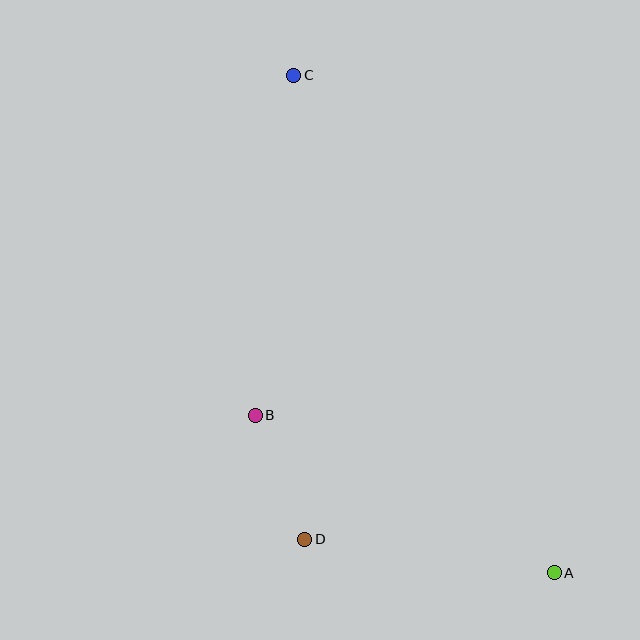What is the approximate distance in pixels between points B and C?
The distance between B and C is approximately 342 pixels.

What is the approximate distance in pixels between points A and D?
The distance between A and D is approximately 252 pixels.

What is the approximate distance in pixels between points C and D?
The distance between C and D is approximately 464 pixels.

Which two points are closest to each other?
Points B and D are closest to each other.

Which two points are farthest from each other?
Points A and C are farthest from each other.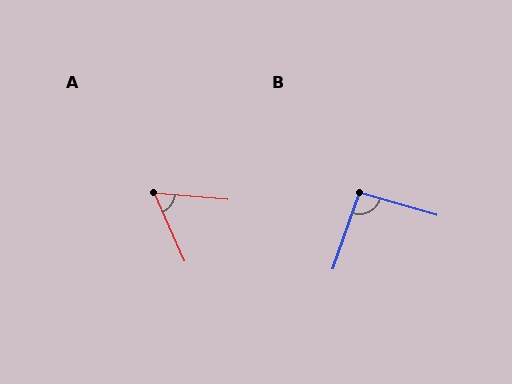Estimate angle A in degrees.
Approximately 61 degrees.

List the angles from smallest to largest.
A (61°), B (93°).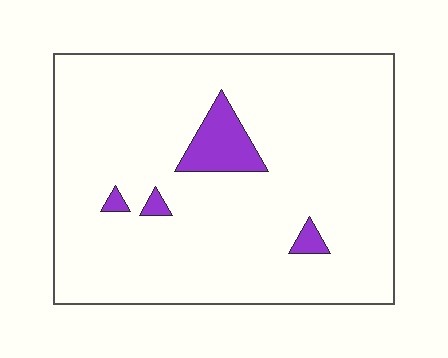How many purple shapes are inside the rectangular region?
4.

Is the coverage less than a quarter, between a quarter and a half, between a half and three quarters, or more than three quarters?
Less than a quarter.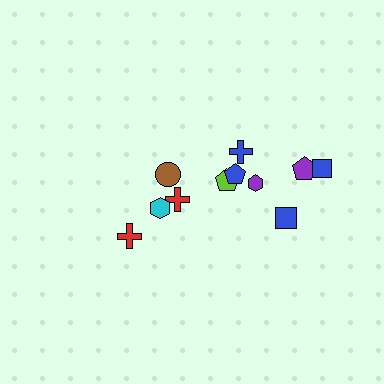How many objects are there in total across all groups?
There are 11 objects.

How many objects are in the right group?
There are 7 objects.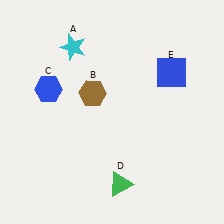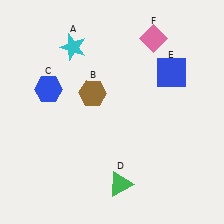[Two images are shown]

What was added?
A pink diamond (F) was added in Image 2.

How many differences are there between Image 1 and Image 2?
There is 1 difference between the two images.